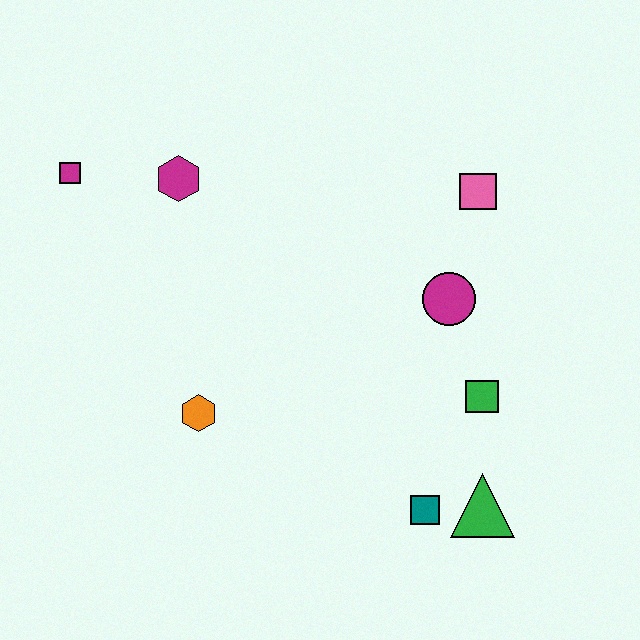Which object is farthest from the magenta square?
The green triangle is farthest from the magenta square.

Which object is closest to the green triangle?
The teal square is closest to the green triangle.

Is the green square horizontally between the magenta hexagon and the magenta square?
No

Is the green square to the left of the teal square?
No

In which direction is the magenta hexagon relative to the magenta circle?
The magenta hexagon is to the left of the magenta circle.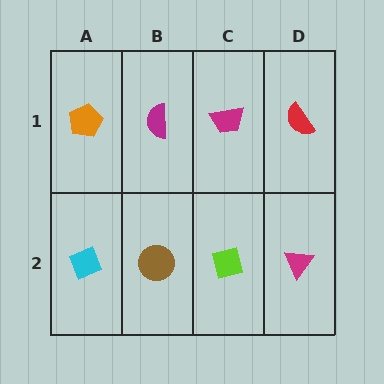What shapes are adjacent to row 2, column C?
A magenta trapezoid (row 1, column C), a brown circle (row 2, column B), a magenta triangle (row 2, column D).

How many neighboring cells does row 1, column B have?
3.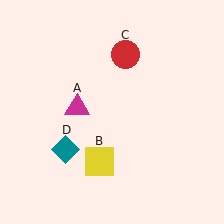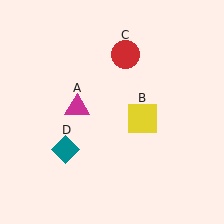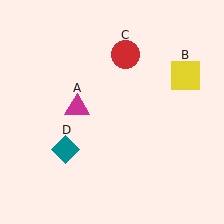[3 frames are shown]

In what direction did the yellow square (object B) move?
The yellow square (object B) moved up and to the right.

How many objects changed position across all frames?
1 object changed position: yellow square (object B).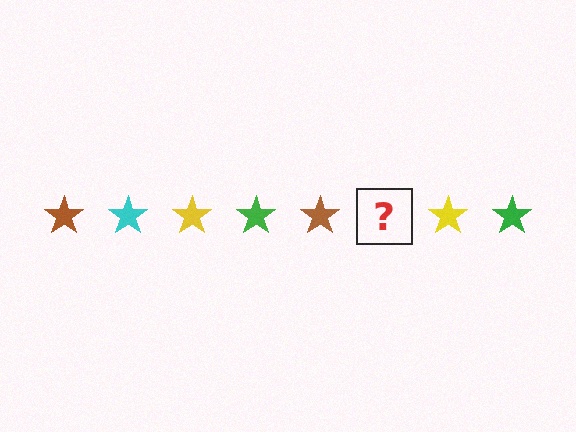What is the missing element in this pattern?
The missing element is a cyan star.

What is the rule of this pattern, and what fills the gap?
The rule is that the pattern cycles through brown, cyan, yellow, green stars. The gap should be filled with a cyan star.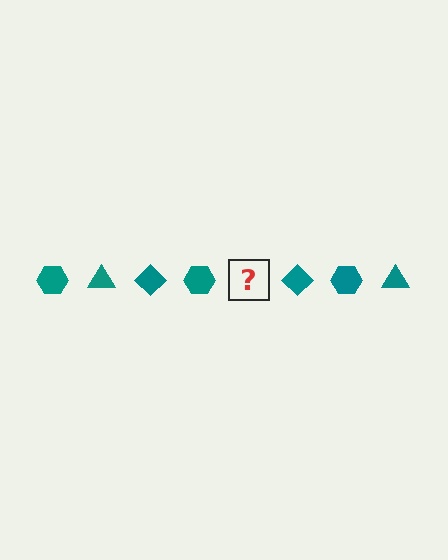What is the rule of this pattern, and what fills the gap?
The rule is that the pattern cycles through hexagon, triangle, diamond shapes in teal. The gap should be filled with a teal triangle.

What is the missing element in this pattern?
The missing element is a teal triangle.